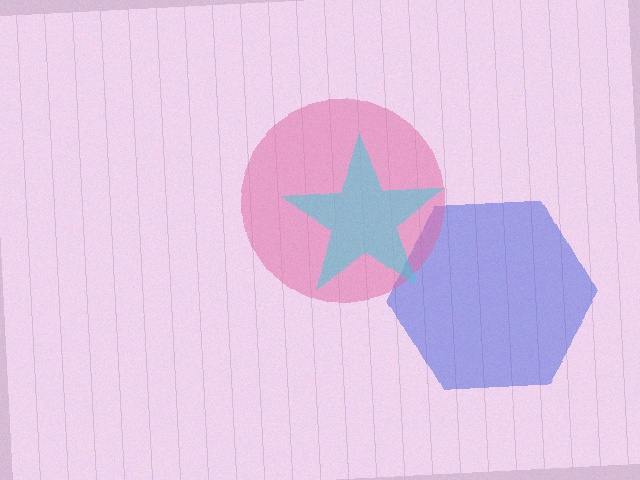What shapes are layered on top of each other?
The layered shapes are: a blue hexagon, a pink circle, a cyan star.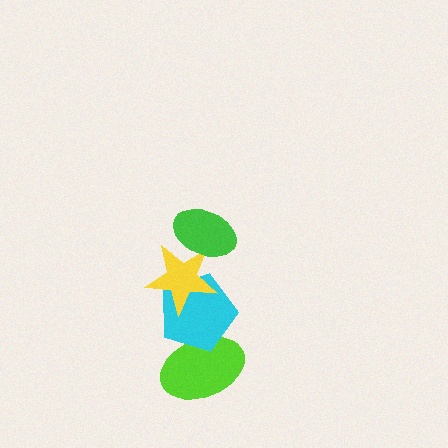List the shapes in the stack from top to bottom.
From top to bottom: the green ellipse, the yellow star, the cyan pentagon, the lime ellipse.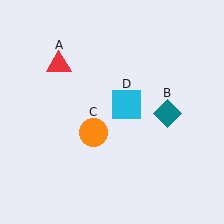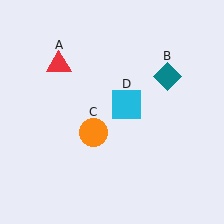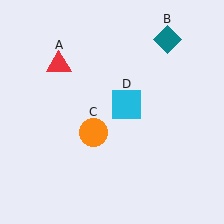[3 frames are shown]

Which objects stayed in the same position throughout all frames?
Red triangle (object A) and orange circle (object C) and cyan square (object D) remained stationary.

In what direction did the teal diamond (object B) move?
The teal diamond (object B) moved up.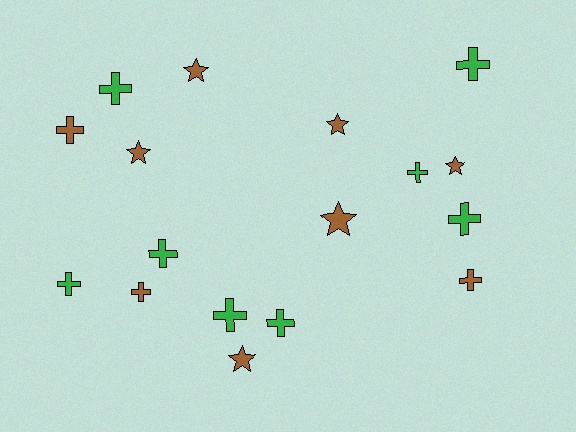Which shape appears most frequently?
Cross, with 11 objects.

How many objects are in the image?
There are 17 objects.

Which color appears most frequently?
Brown, with 9 objects.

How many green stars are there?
There are no green stars.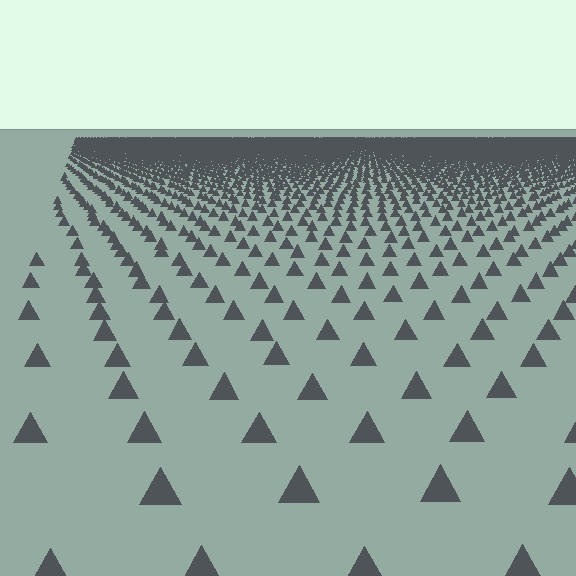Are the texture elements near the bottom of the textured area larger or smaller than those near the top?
Larger. Near the bottom, elements are closer to the viewer and appear at a bigger on-screen size.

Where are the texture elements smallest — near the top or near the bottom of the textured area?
Near the top.